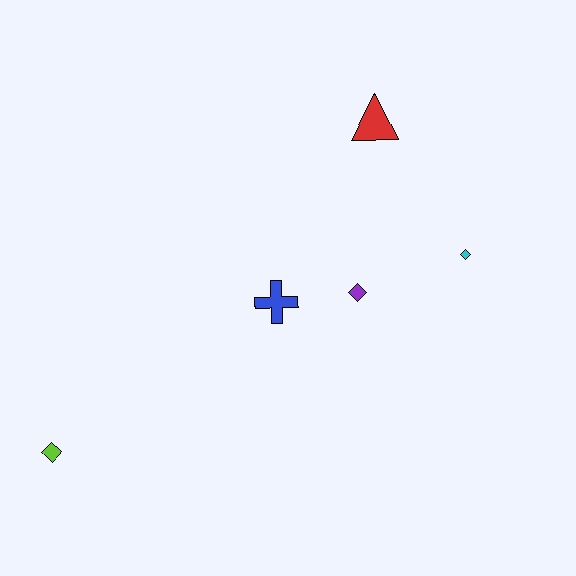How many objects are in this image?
There are 5 objects.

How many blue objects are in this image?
There is 1 blue object.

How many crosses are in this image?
There is 1 cross.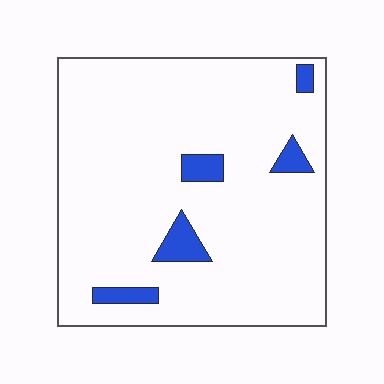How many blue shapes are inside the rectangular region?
5.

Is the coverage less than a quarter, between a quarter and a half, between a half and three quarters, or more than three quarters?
Less than a quarter.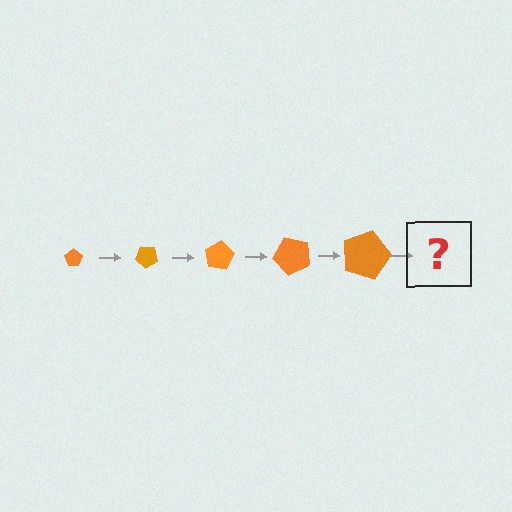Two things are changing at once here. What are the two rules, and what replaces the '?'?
The two rules are that the pentagon grows larger each step and it rotates 40 degrees each step. The '?' should be a pentagon, larger than the previous one and rotated 200 degrees from the start.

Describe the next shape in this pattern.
It should be a pentagon, larger than the previous one and rotated 200 degrees from the start.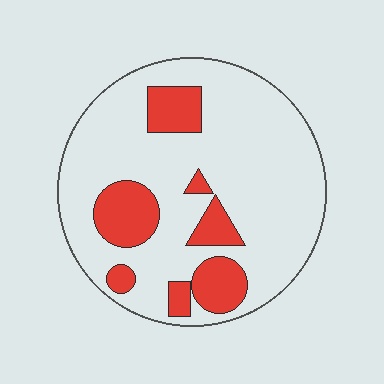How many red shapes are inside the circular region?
7.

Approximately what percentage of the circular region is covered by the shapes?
Approximately 20%.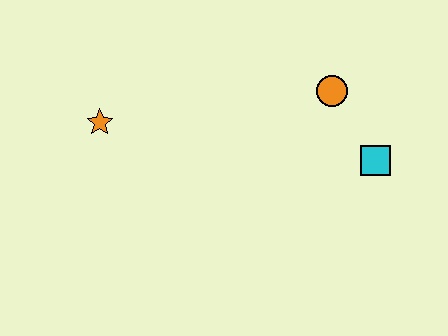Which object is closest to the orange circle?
The cyan square is closest to the orange circle.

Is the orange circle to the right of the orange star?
Yes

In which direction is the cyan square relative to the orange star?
The cyan square is to the right of the orange star.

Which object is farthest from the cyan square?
The orange star is farthest from the cyan square.